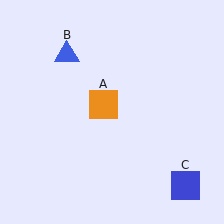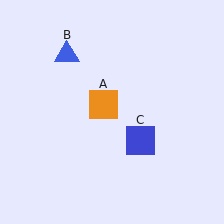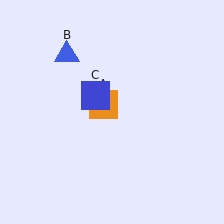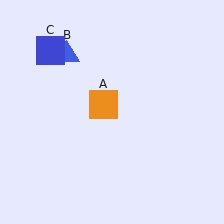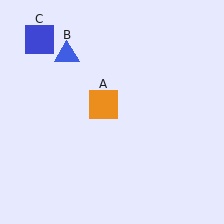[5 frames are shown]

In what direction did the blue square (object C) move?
The blue square (object C) moved up and to the left.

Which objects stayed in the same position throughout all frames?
Orange square (object A) and blue triangle (object B) remained stationary.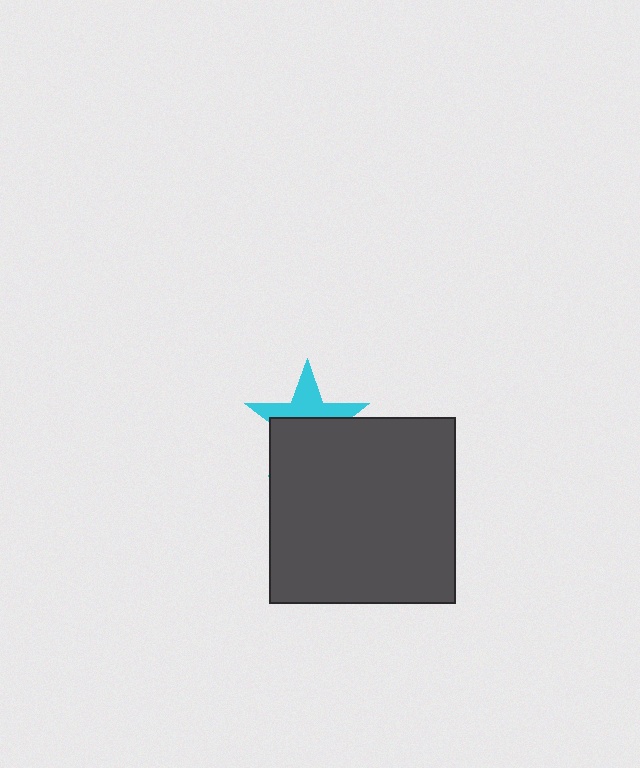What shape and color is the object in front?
The object in front is a dark gray square.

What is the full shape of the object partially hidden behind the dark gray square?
The partially hidden object is a cyan star.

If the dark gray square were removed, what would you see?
You would see the complete cyan star.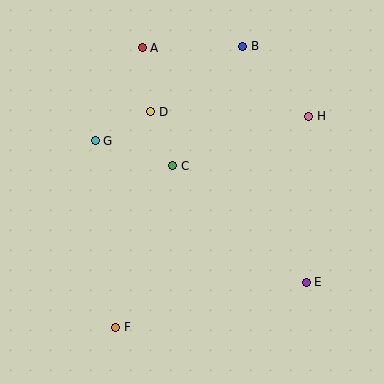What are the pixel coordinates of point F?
Point F is at (116, 327).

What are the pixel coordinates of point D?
Point D is at (151, 112).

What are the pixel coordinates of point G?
Point G is at (95, 141).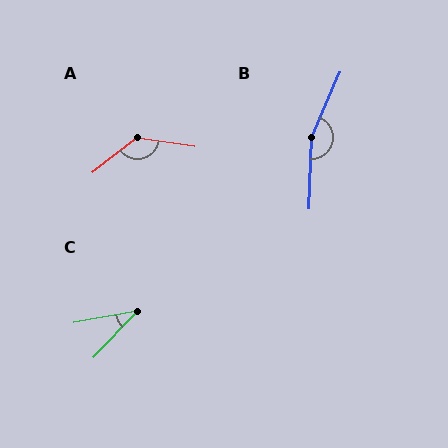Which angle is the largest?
B, at approximately 159 degrees.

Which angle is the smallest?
C, at approximately 36 degrees.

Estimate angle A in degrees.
Approximately 133 degrees.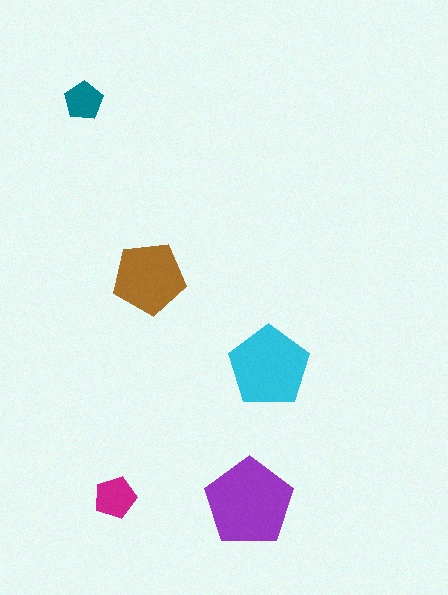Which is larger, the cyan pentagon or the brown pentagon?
The cyan one.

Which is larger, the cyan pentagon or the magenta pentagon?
The cyan one.